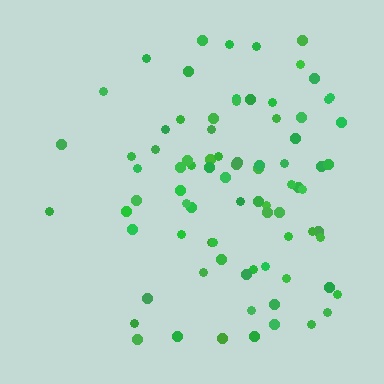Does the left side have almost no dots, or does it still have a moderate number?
Still a moderate number, just noticeably fewer than the right.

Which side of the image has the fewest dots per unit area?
The left.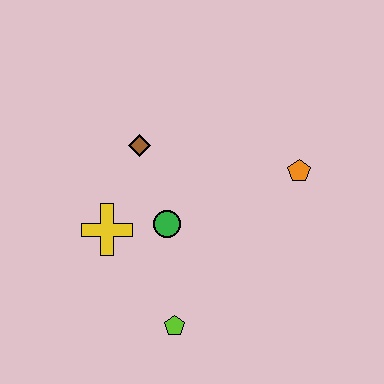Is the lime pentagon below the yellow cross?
Yes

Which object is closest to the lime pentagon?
The green circle is closest to the lime pentagon.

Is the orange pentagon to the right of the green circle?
Yes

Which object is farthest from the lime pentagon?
The orange pentagon is farthest from the lime pentagon.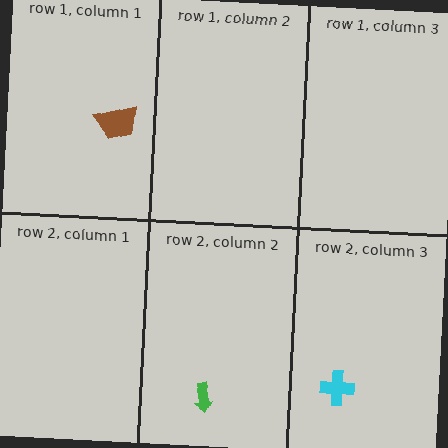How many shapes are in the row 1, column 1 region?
1.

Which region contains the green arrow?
The row 2, column 2 region.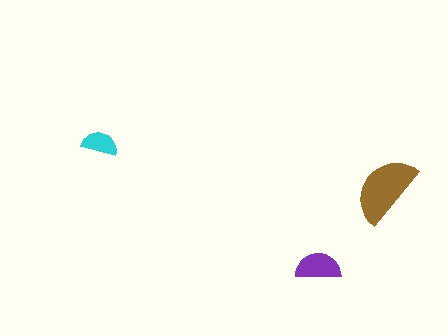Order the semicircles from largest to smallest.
the brown one, the purple one, the cyan one.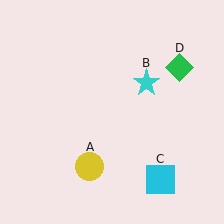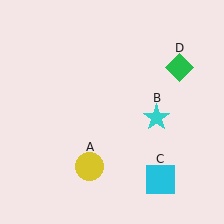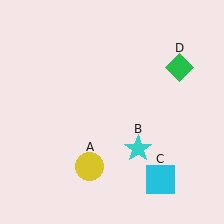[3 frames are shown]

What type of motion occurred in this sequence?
The cyan star (object B) rotated clockwise around the center of the scene.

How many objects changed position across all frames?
1 object changed position: cyan star (object B).